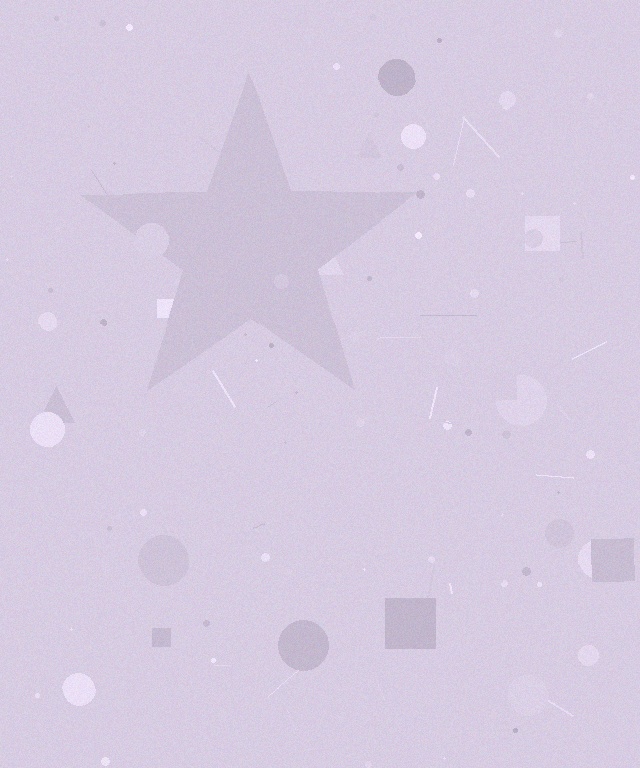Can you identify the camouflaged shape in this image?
The camouflaged shape is a star.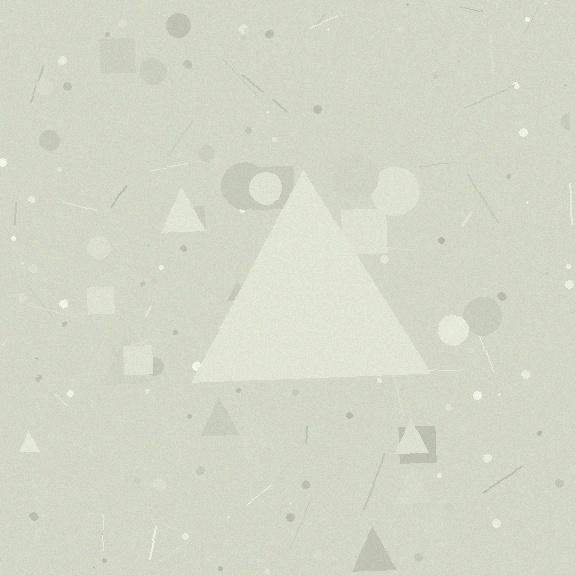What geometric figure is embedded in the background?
A triangle is embedded in the background.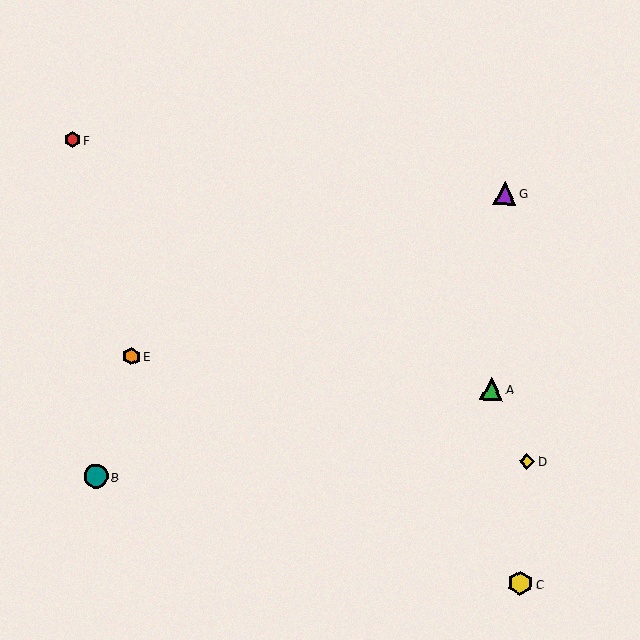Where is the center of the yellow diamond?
The center of the yellow diamond is at (527, 461).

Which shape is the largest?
The yellow hexagon (labeled C) is the largest.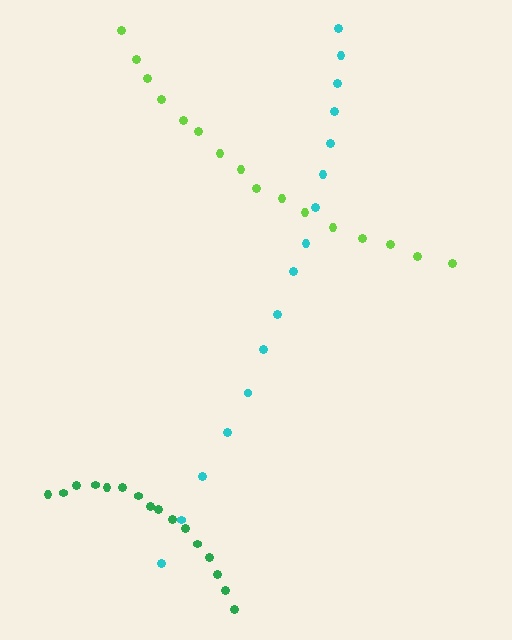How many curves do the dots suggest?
There are 3 distinct paths.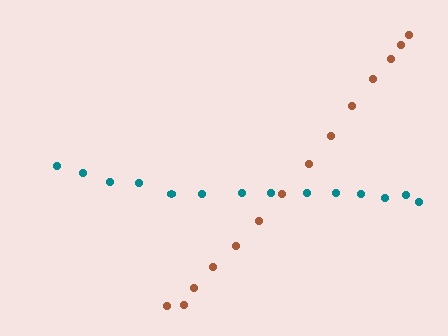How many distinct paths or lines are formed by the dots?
There are 2 distinct paths.